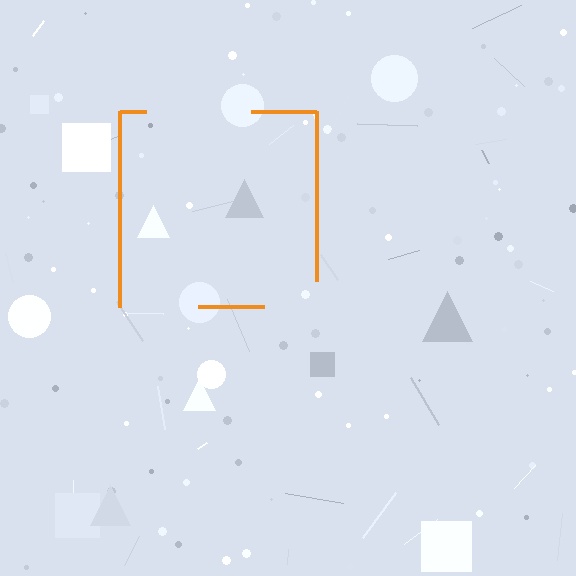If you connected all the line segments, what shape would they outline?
They would outline a square.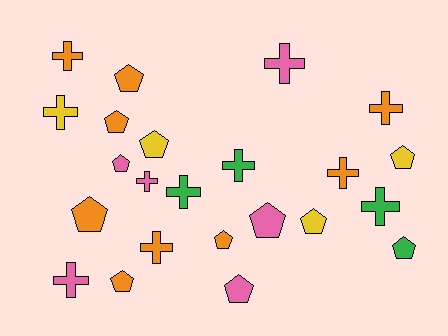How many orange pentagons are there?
There are 5 orange pentagons.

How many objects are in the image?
There are 23 objects.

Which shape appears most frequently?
Pentagon, with 12 objects.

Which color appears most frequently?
Orange, with 9 objects.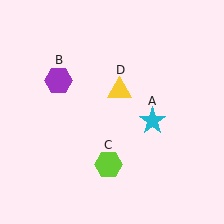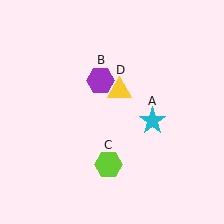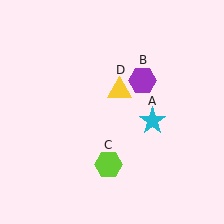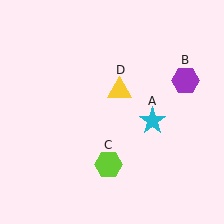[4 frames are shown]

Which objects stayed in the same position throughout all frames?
Cyan star (object A) and lime hexagon (object C) and yellow triangle (object D) remained stationary.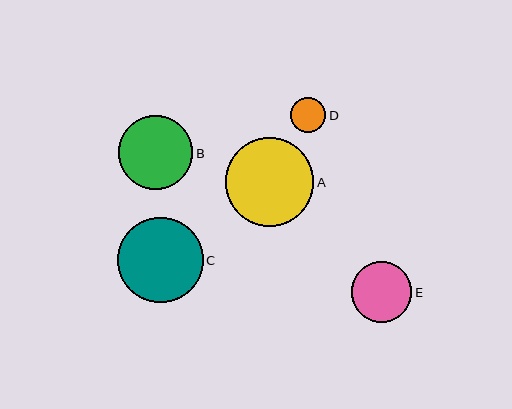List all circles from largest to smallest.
From largest to smallest: A, C, B, E, D.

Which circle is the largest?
Circle A is the largest with a size of approximately 89 pixels.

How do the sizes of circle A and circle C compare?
Circle A and circle C are approximately the same size.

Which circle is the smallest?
Circle D is the smallest with a size of approximately 35 pixels.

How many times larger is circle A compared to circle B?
Circle A is approximately 1.2 times the size of circle B.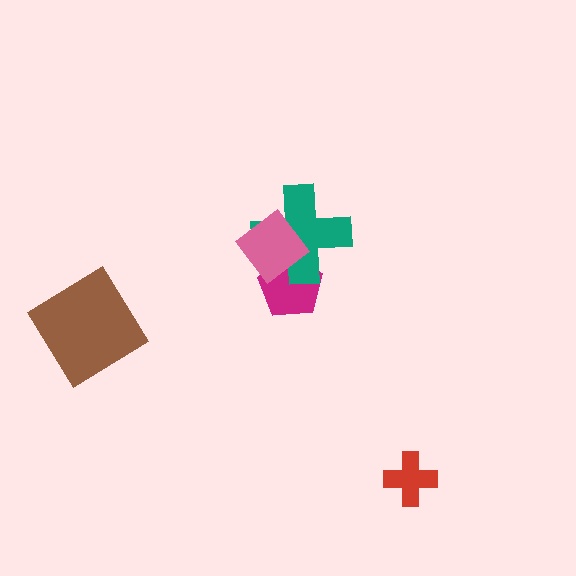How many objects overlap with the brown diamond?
0 objects overlap with the brown diamond.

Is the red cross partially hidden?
No, no other shape covers it.